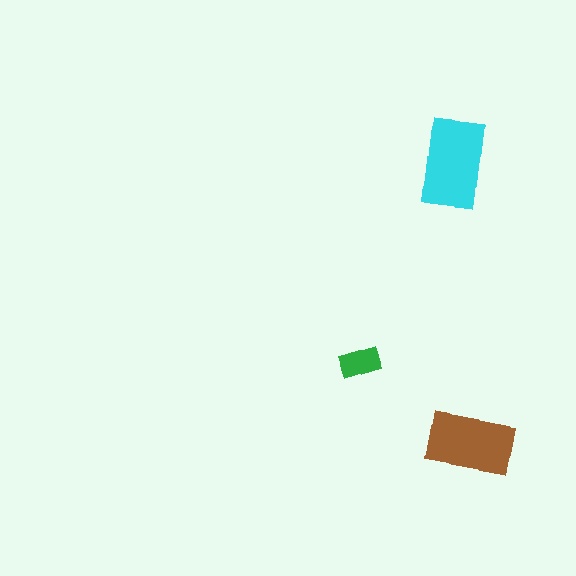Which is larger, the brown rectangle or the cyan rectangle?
The cyan one.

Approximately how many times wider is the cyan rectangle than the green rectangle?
About 2 times wider.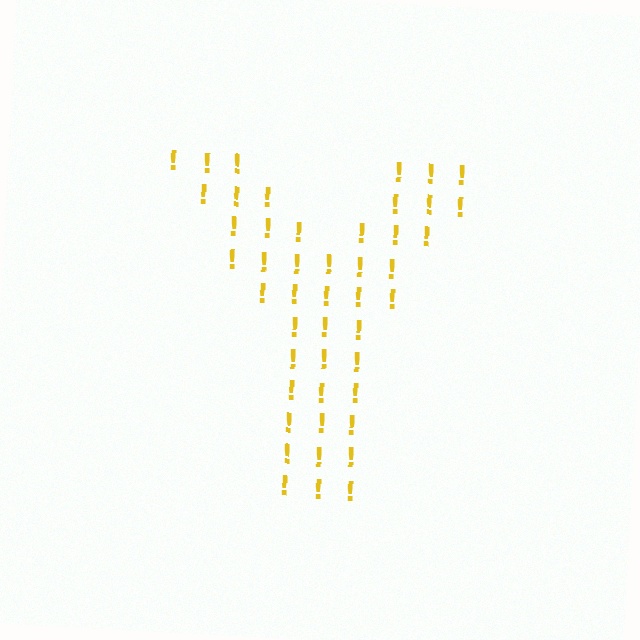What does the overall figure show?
The overall figure shows the letter Y.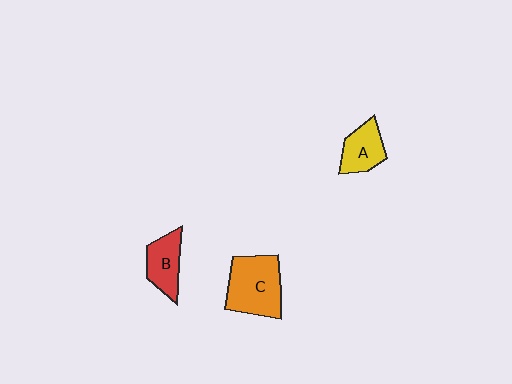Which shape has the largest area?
Shape C (orange).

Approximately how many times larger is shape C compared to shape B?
Approximately 1.6 times.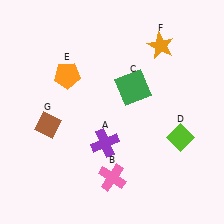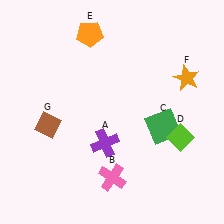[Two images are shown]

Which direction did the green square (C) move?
The green square (C) moved down.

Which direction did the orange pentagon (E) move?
The orange pentagon (E) moved up.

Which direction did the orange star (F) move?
The orange star (F) moved down.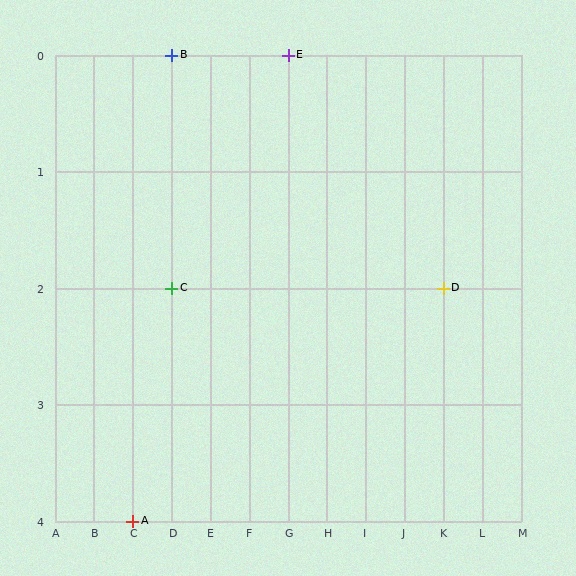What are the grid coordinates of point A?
Point A is at grid coordinates (C, 4).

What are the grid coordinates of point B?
Point B is at grid coordinates (D, 0).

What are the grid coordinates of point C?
Point C is at grid coordinates (D, 2).